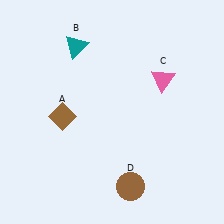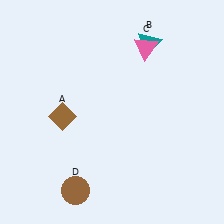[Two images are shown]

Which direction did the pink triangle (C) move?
The pink triangle (C) moved up.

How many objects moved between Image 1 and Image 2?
3 objects moved between the two images.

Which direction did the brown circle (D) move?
The brown circle (D) moved left.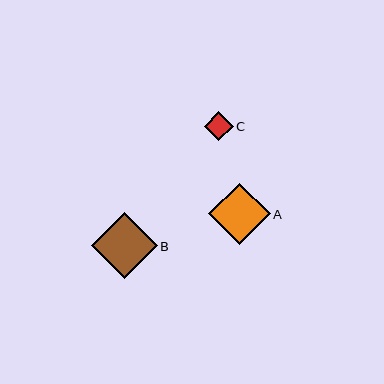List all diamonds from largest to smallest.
From largest to smallest: B, A, C.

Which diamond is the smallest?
Diamond C is the smallest with a size of approximately 28 pixels.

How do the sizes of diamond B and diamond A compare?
Diamond B and diamond A are approximately the same size.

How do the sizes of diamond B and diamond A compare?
Diamond B and diamond A are approximately the same size.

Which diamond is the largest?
Diamond B is the largest with a size of approximately 66 pixels.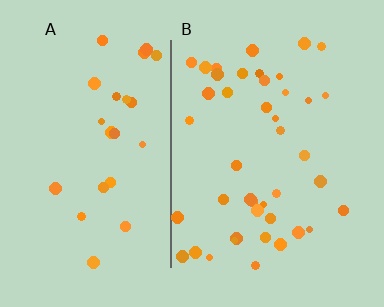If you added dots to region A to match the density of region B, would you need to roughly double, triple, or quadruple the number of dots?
Approximately double.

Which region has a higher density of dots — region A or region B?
B (the right).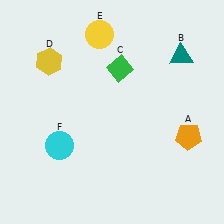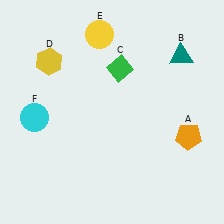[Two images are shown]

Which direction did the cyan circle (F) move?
The cyan circle (F) moved up.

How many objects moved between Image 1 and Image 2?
1 object moved between the two images.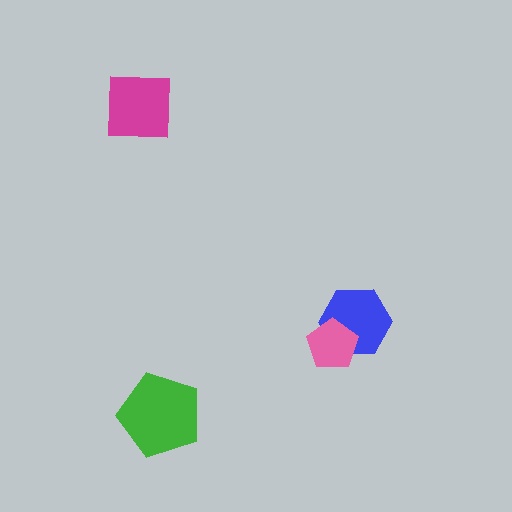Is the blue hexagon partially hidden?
Yes, it is partially covered by another shape.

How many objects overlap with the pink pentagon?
1 object overlaps with the pink pentagon.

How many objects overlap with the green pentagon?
0 objects overlap with the green pentagon.